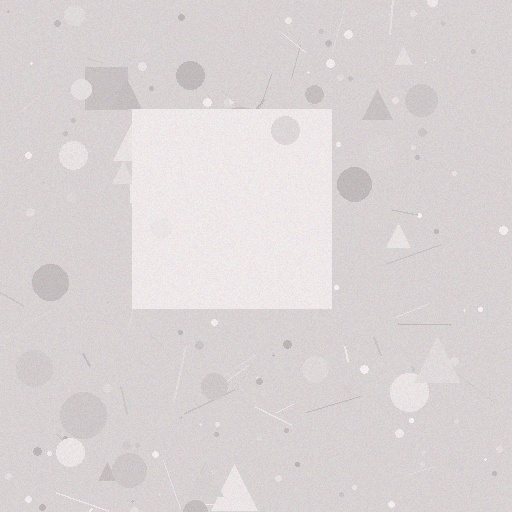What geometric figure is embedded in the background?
A square is embedded in the background.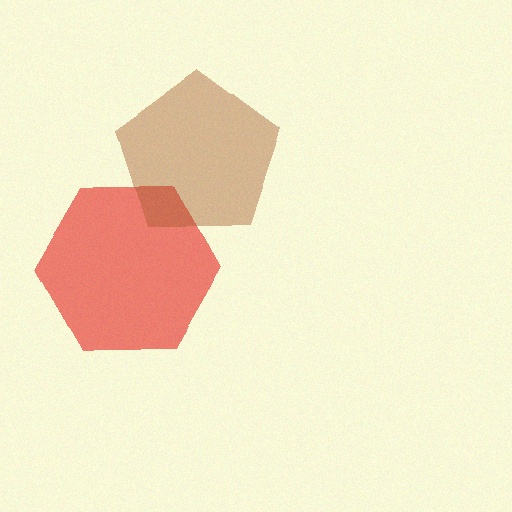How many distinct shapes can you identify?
There are 2 distinct shapes: a red hexagon, a brown pentagon.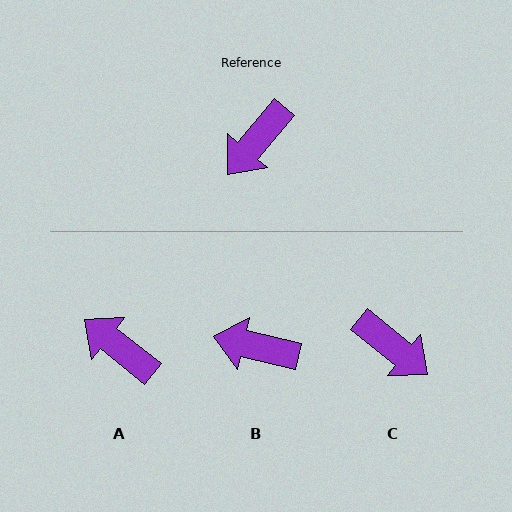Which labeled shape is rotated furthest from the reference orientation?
C, about 92 degrees away.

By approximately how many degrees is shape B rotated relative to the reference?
Approximately 62 degrees clockwise.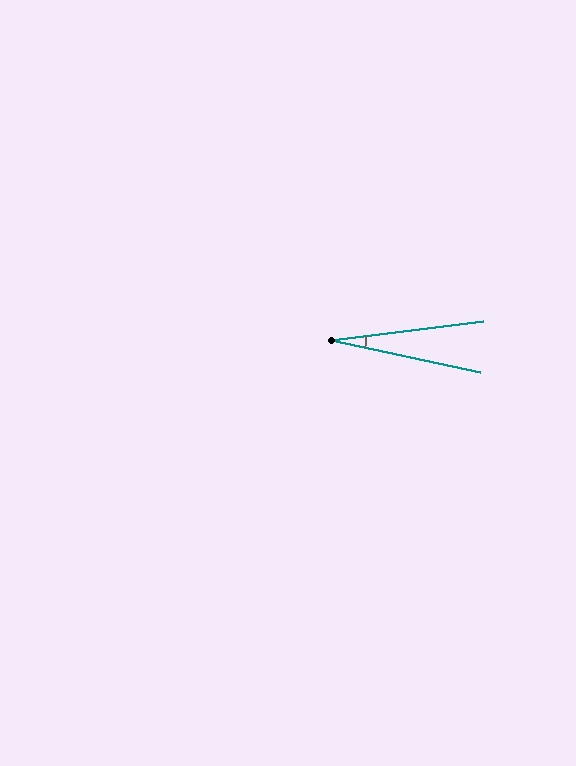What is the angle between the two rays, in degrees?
Approximately 19 degrees.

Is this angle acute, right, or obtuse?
It is acute.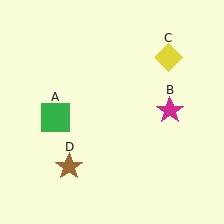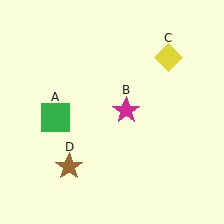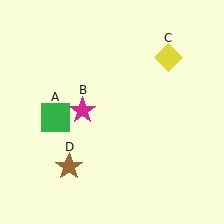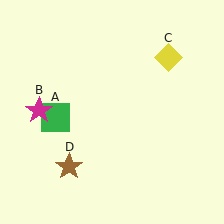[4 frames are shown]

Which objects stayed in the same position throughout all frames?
Green square (object A) and yellow diamond (object C) and brown star (object D) remained stationary.